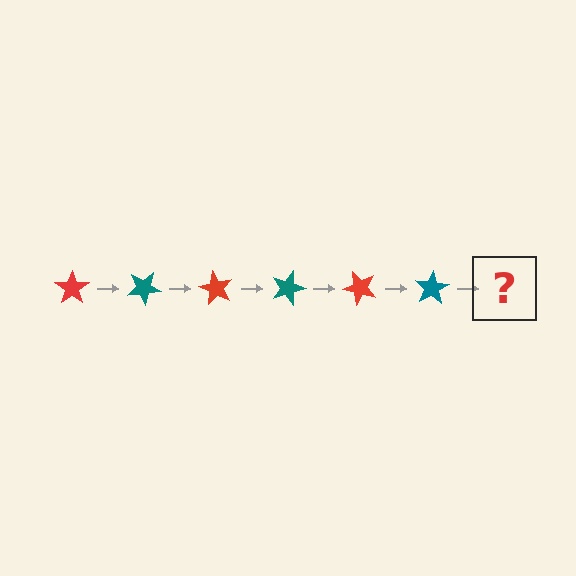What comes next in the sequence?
The next element should be a red star, rotated 180 degrees from the start.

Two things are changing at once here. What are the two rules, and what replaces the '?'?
The two rules are that it rotates 30 degrees each step and the color cycles through red and teal. The '?' should be a red star, rotated 180 degrees from the start.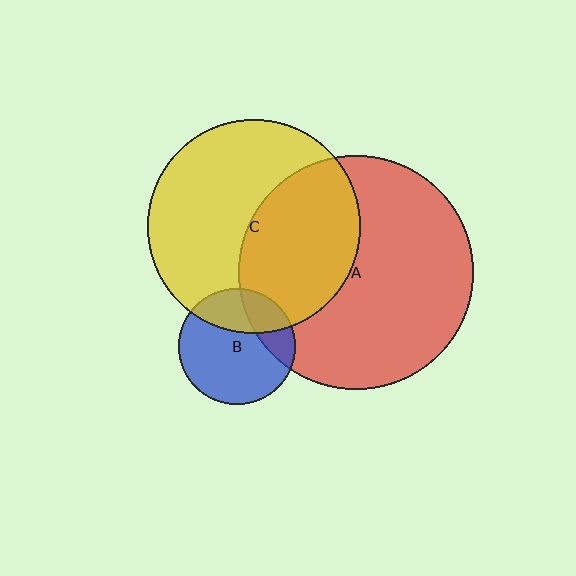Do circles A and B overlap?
Yes.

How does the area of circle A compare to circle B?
Approximately 4.1 times.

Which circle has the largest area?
Circle A (red).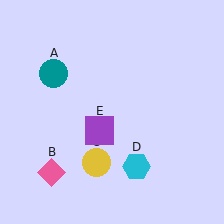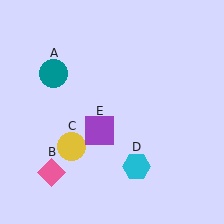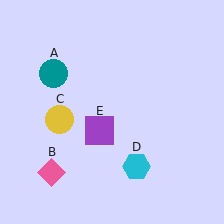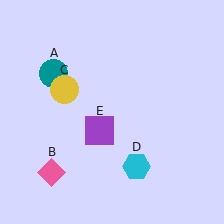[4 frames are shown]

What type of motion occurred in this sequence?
The yellow circle (object C) rotated clockwise around the center of the scene.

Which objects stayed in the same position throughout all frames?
Teal circle (object A) and pink diamond (object B) and cyan hexagon (object D) and purple square (object E) remained stationary.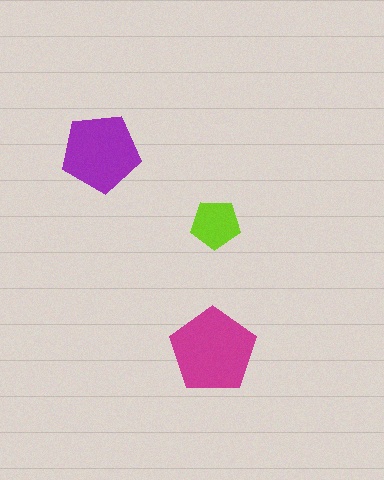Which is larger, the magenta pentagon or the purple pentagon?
The magenta one.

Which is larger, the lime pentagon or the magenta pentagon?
The magenta one.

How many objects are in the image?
There are 3 objects in the image.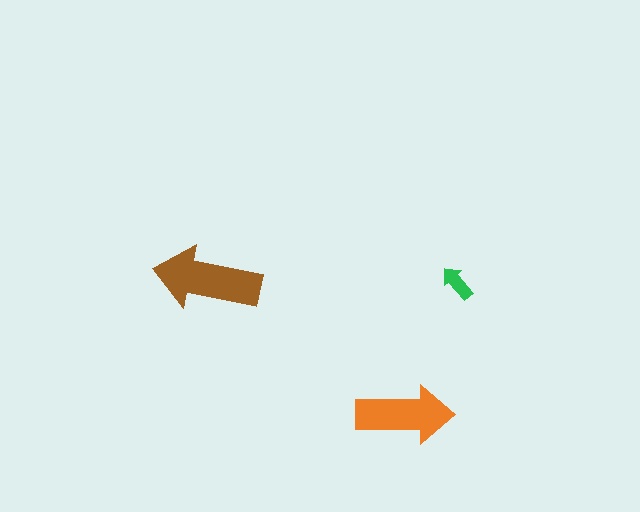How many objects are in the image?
There are 3 objects in the image.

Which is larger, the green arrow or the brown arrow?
The brown one.